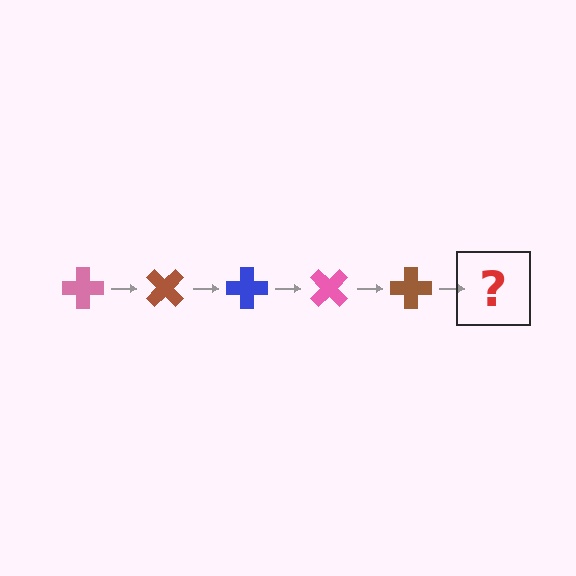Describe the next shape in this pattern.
It should be a blue cross, rotated 225 degrees from the start.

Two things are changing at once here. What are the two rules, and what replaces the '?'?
The two rules are that it rotates 45 degrees each step and the color cycles through pink, brown, and blue. The '?' should be a blue cross, rotated 225 degrees from the start.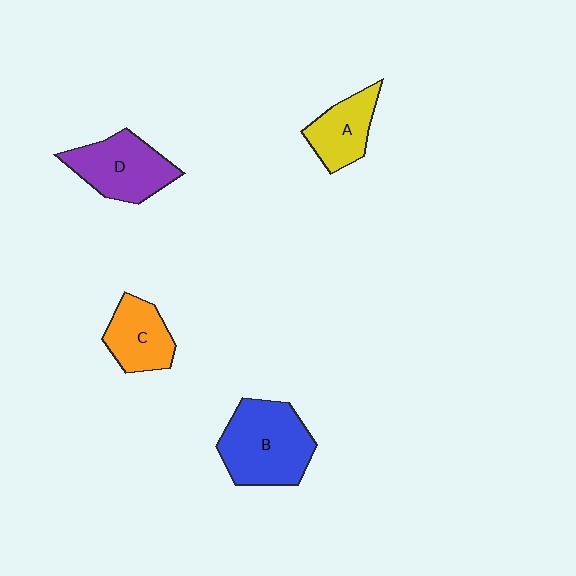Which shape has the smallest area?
Shape A (yellow).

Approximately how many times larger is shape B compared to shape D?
Approximately 1.2 times.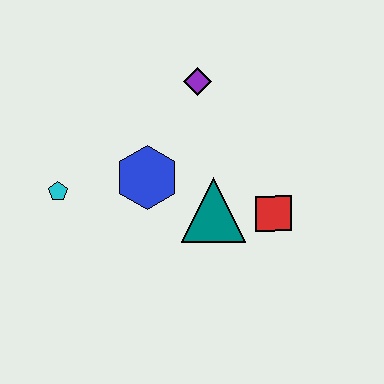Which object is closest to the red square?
The teal triangle is closest to the red square.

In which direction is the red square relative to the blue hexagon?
The red square is to the right of the blue hexagon.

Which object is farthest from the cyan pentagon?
The red square is farthest from the cyan pentagon.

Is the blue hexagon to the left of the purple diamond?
Yes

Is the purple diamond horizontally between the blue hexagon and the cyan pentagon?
No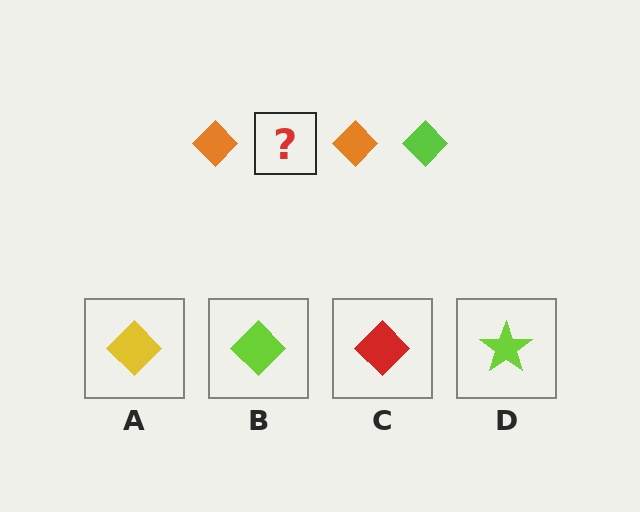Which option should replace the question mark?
Option B.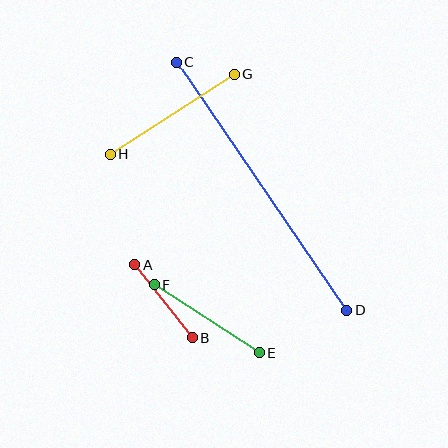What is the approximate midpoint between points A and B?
The midpoint is at approximately (164, 302) pixels.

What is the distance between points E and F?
The distance is approximately 125 pixels.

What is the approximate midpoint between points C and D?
The midpoint is at approximately (262, 186) pixels.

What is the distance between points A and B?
The distance is approximately 93 pixels.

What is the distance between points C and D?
The distance is approximately 300 pixels.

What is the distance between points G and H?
The distance is approximately 148 pixels.